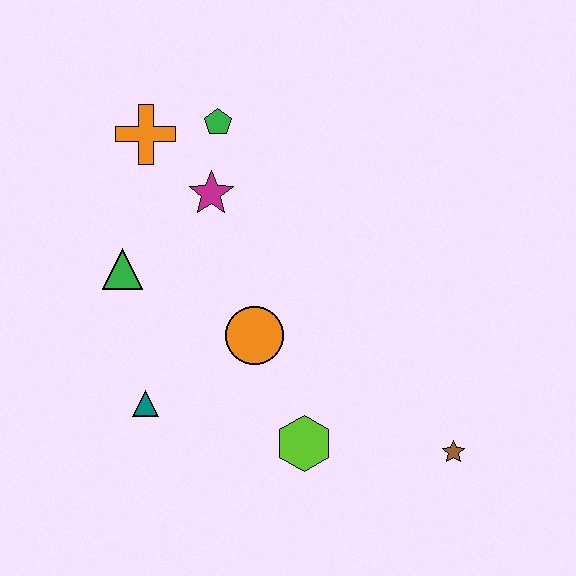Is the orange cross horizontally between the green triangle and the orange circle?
Yes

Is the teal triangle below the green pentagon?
Yes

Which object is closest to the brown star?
The lime hexagon is closest to the brown star.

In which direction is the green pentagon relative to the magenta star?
The green pentagon is above the magenta star.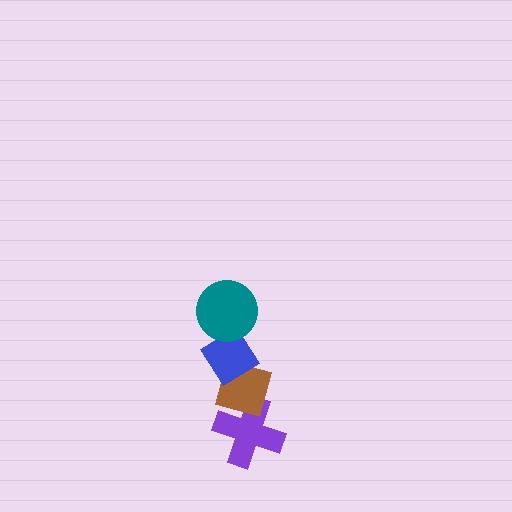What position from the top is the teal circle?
The teal circle is 1st from the top.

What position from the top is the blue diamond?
The blue diamond is 2nd from the top.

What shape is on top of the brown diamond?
The blue diamond is on top of the brown diamond.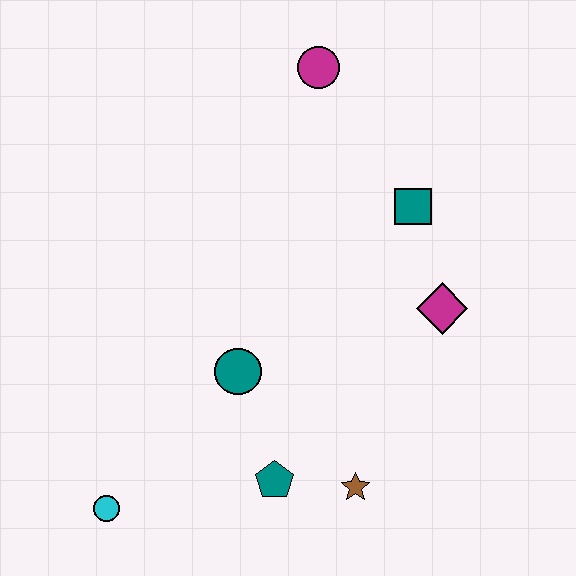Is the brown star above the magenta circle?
No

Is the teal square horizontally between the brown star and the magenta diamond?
Yes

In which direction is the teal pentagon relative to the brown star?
The teal pentagon is to the left of the brown star.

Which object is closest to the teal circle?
The teal pentagon is closest to the teal circle.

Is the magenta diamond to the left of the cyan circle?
No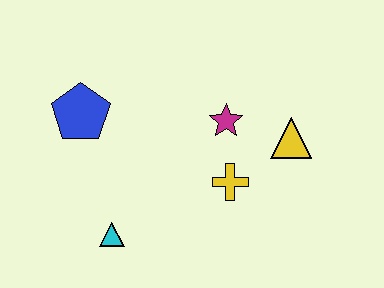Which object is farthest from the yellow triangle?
The blue pentagon is farthest from the yellow triangle.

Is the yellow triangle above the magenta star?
No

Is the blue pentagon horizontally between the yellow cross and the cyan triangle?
No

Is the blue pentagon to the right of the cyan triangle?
No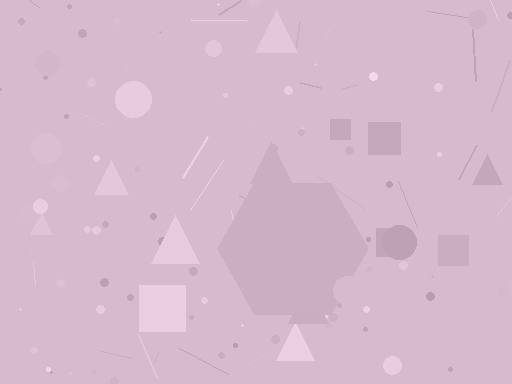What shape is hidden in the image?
A hexagon is hidden in the image.